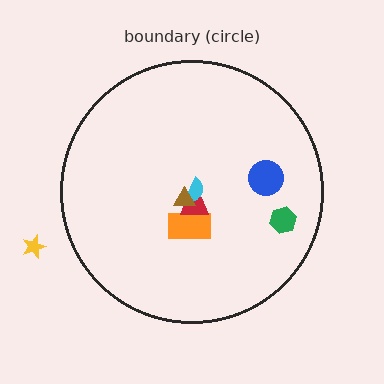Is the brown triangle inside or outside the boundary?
Inside.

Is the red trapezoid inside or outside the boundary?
Inside.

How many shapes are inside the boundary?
6 inside, 1 outside.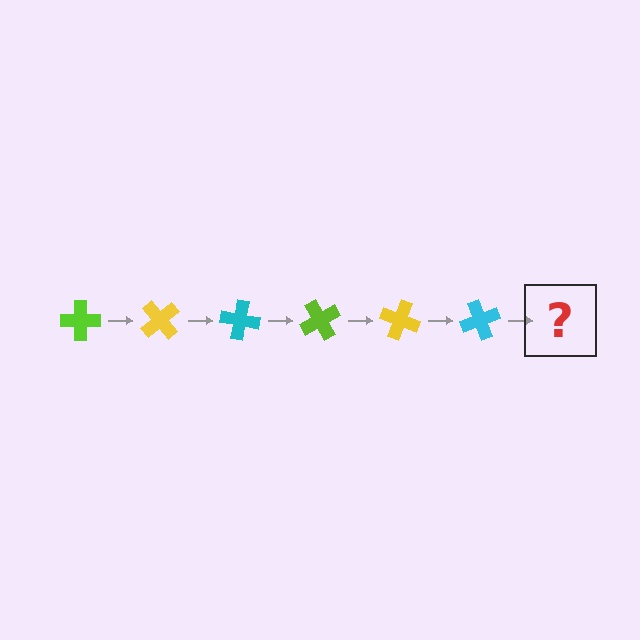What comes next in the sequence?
The next element should be a lime cross, rotated 300 degrees from the start.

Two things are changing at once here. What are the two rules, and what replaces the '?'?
The two rules are that it rotates 50 degrees each step and the color cycles through lime, yellow, and cyan. The '?' should be a lime cross, rotated 300 degrees from the start.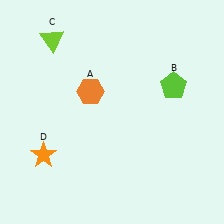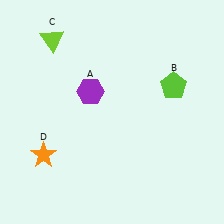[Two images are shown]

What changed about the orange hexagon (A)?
In Image 1, A is orange. In Image 2, it changed to purple.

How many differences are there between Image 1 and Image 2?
There is 1 difference between the two images.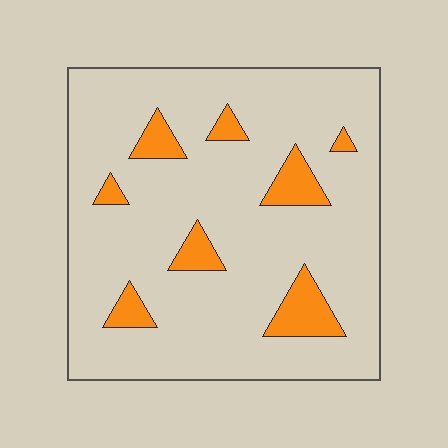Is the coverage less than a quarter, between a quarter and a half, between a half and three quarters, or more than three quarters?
Less than a quarter.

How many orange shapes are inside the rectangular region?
8.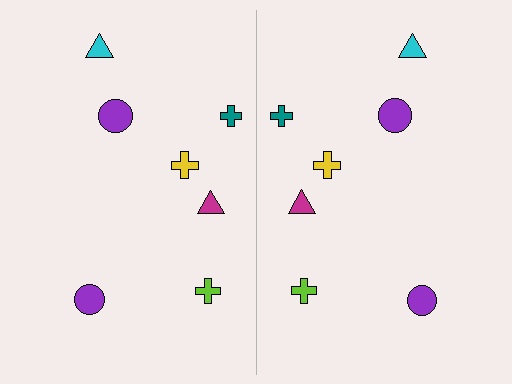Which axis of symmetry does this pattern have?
The pattern has a vertical axis of symmetry running through the center of the image.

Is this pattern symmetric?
Yes, this pattern has bilateral (reflection) symmetry.